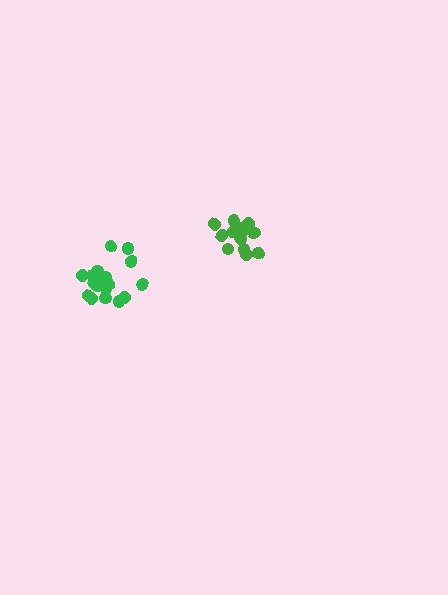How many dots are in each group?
Group 1: 16 dots, Group 2: 18 dots (34 total).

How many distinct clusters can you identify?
There are 2 distinct clusters.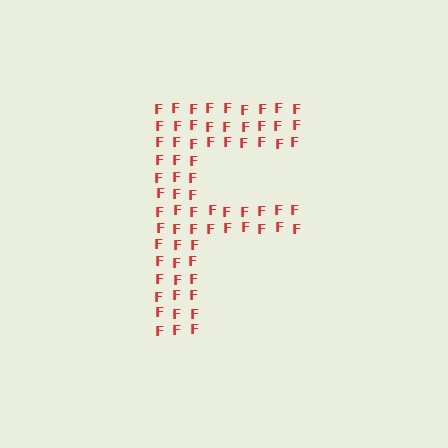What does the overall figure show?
The overall figure shows the letter F.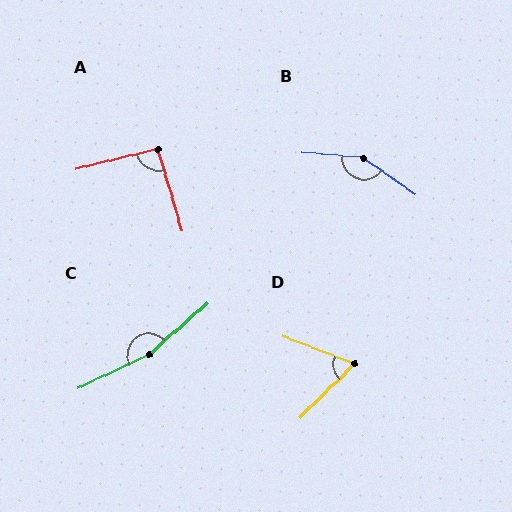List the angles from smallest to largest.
D (65°), A (93°), B (150°), C (163°).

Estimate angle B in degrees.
Approximately 150 degrees.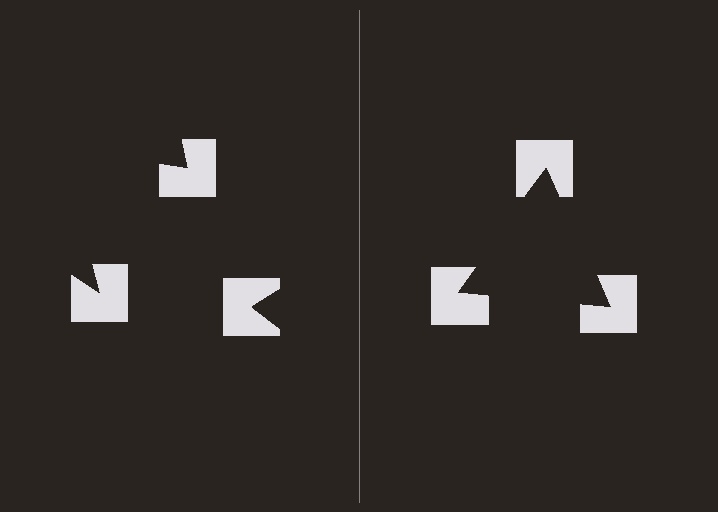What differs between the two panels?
The notched squares are positioned identically on both sides; only the wedge orientations differ. On the right they align to a triangle; on the left they are misaligned.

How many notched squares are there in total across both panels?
6 — 3 on each side.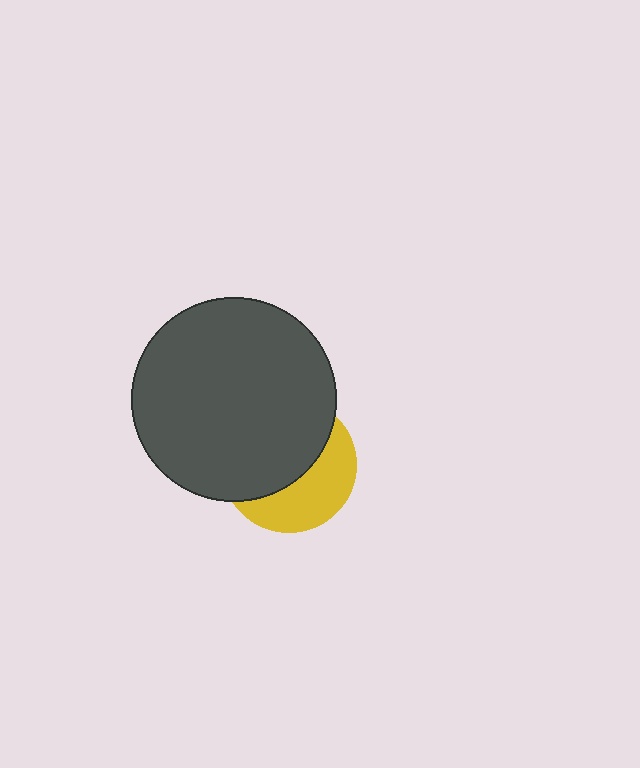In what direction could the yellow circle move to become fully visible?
The yellow circle could move toward the lower-right. That would shift it out from behind the dark gray circle entirely.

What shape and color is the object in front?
The object in front is a dark gray circle.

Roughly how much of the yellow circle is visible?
A small part of it is visible (roughly 42%).